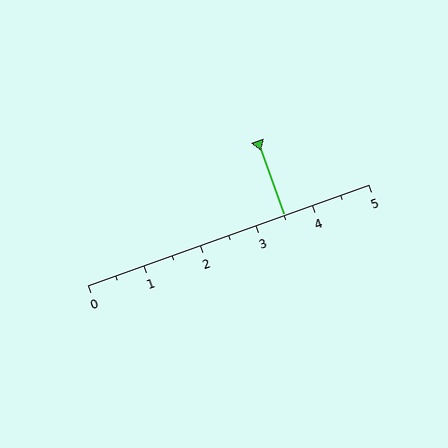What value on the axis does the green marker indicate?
The marker indicates approximately 3.5.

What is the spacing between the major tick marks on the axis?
The major ticks are spaced 1 apart.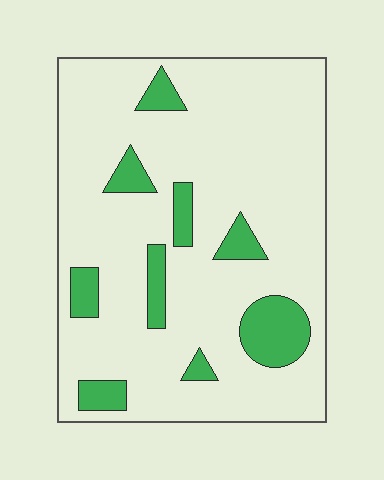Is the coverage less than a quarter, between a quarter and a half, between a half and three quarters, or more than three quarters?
Less than a quarter.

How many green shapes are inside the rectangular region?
9.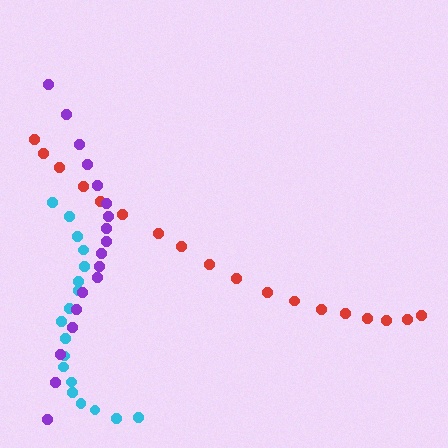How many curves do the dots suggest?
There are 3 distinct paths.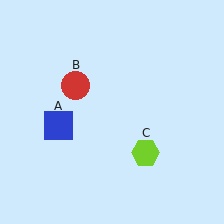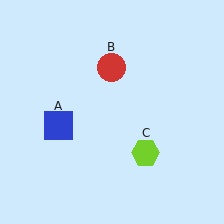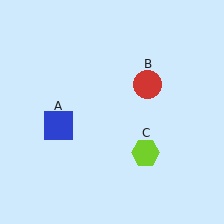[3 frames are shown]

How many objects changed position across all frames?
1 object changed position: red circle (object B).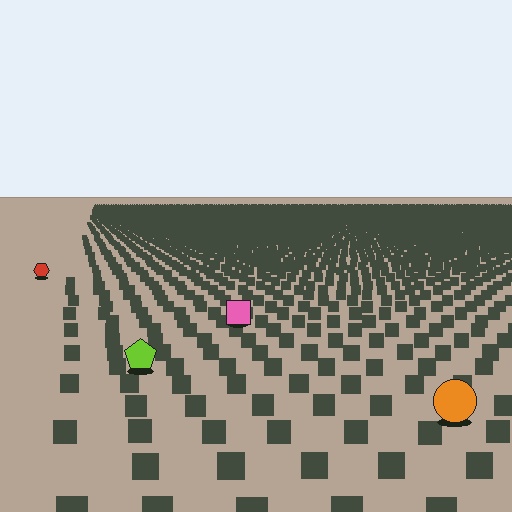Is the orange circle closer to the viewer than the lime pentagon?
Yes. The orange circle is closer — you can tell from the texture gradient: the ground texture is coarser near it.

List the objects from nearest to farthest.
From nearest to farthest: the orange circle, the lime pentagon, the pink square, the red hexagon.